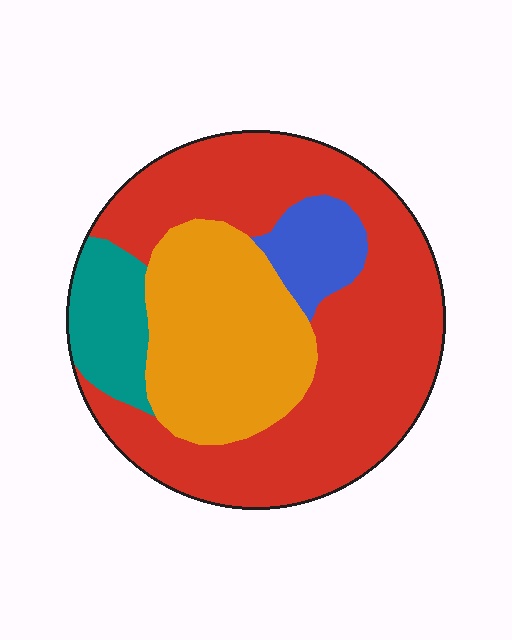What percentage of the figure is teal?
Teal takes up about one tenth (1/10) of the figure.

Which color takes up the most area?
Red, at roughly 55%.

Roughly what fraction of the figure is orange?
Orange takes up about one quarter (1/4) of the figure.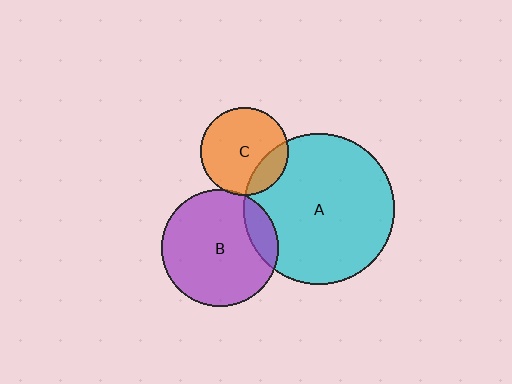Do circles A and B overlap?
Yes.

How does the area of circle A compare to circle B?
Approximately 1.7 times.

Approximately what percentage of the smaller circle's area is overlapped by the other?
Approximately 15%.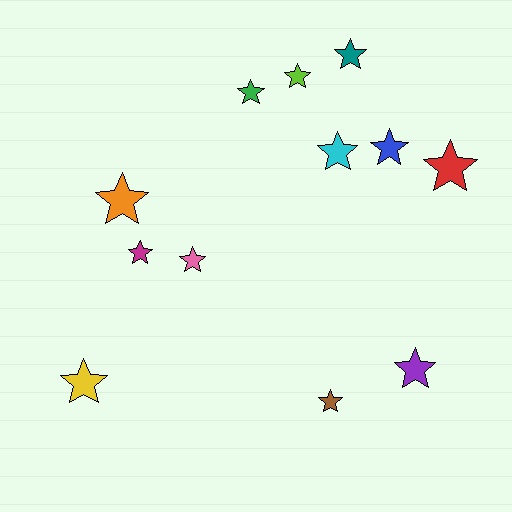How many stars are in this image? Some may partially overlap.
There are 12 stars.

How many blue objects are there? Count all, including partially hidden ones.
There is 1 blue object.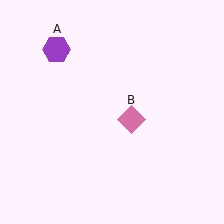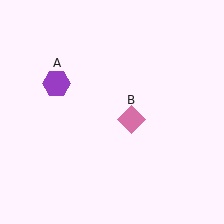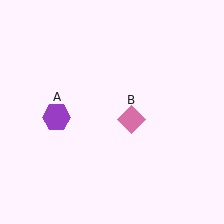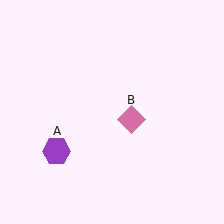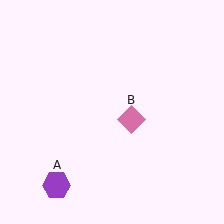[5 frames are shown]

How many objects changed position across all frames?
1 object changed position: purple hexagon (object A).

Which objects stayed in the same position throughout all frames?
Pink diamond (object B) remained stationary.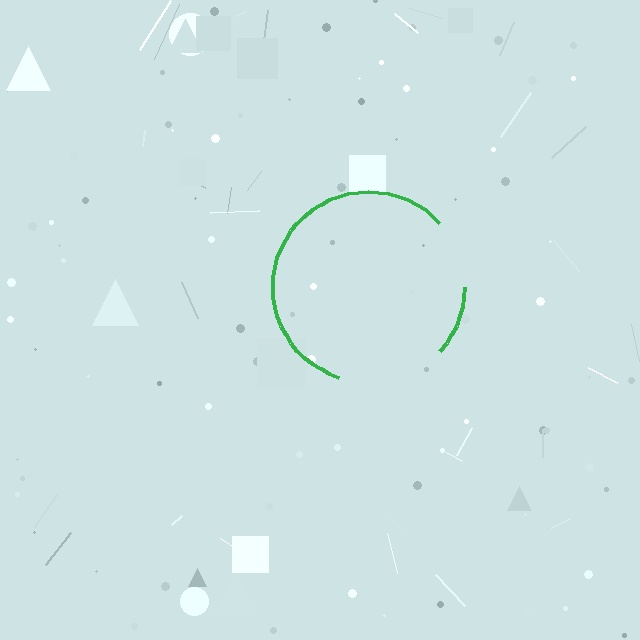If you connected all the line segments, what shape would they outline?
They would outline a circle.